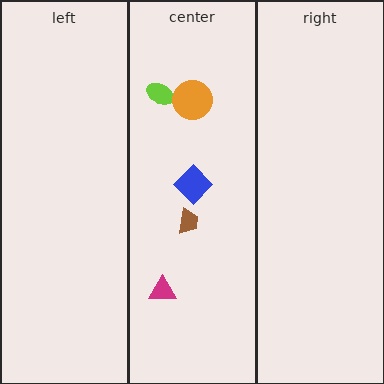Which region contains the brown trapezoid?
The center region.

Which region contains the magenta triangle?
The center region.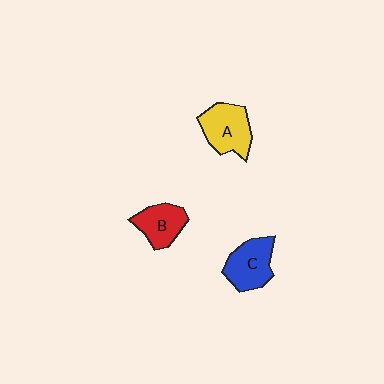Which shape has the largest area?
Shape A (yellow).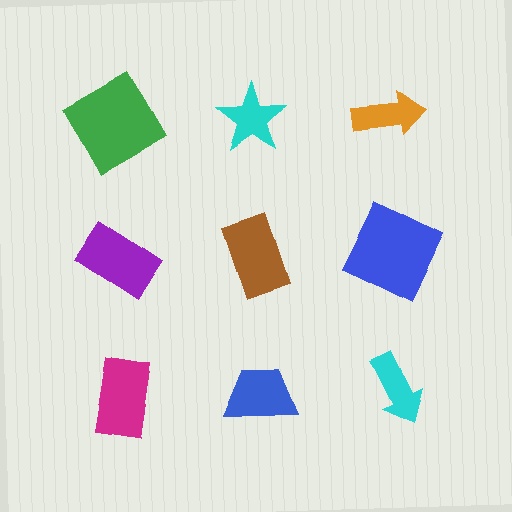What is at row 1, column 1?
A green square.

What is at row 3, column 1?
A magenta rectangle.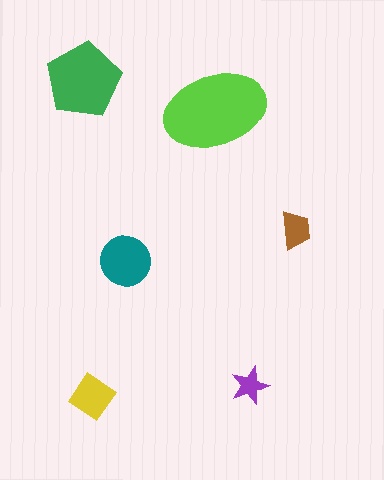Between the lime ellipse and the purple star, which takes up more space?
The lime ellipse.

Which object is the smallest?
The purple star.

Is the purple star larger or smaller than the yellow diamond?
Smaller.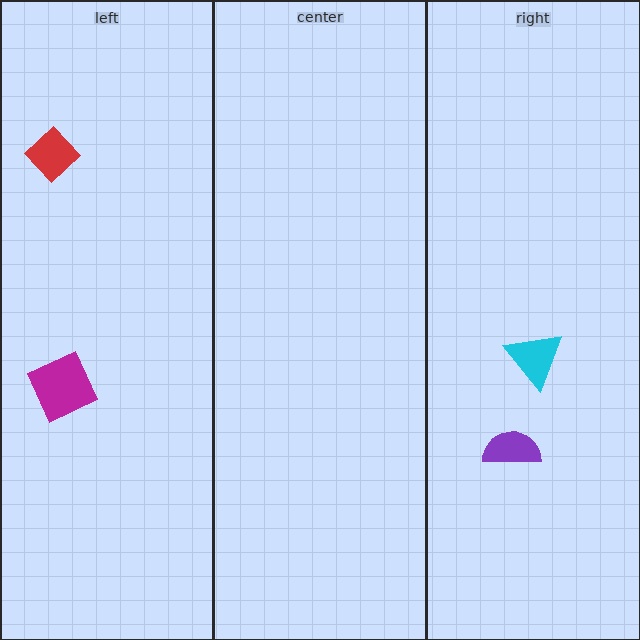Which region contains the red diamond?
The left region.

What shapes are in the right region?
The purple semicircle, the cyan triangle.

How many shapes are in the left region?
2.